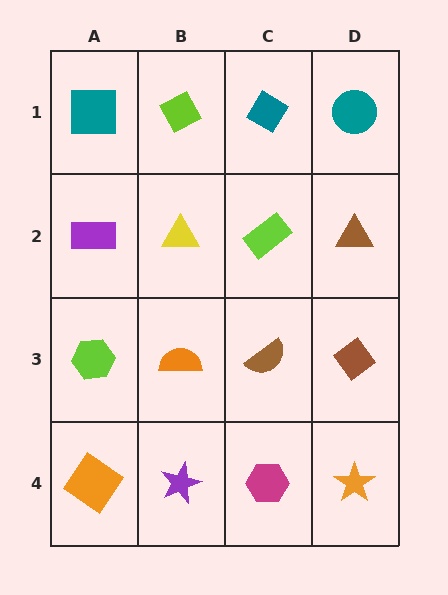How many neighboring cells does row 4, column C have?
3.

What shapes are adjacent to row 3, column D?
A brown triangle (row 2, column D), an orange star (row 4, column D), a brown semicircle (row 3, column C).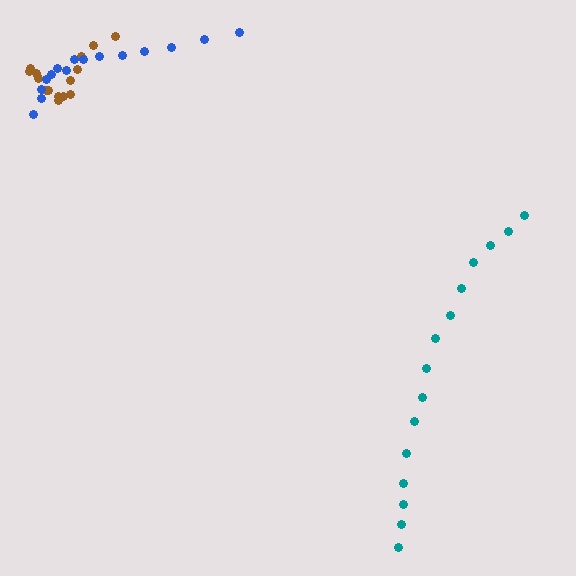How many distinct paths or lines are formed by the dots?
There are 3 distinct paths.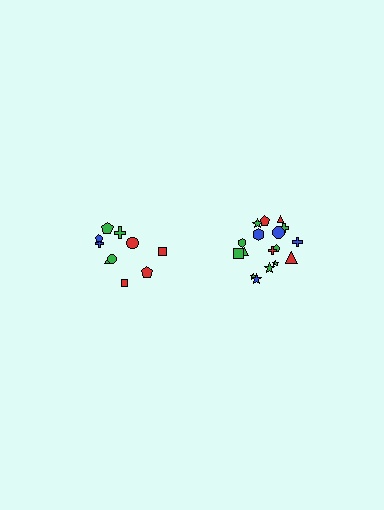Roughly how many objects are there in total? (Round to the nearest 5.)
Roughly 30 objects in total.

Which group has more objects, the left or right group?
The right group.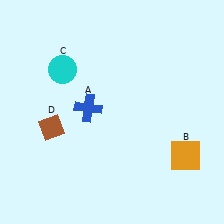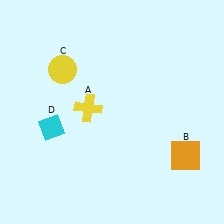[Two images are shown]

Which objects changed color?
A changed from blue to yellow. C changed from cyan to yellow. D changed from brown to cyan.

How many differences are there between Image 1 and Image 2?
There are 3 differences between the two images.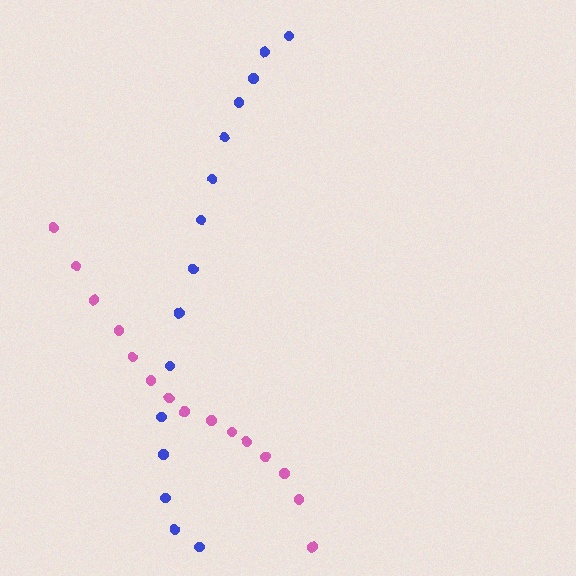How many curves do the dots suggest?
There are 2 distinct paths.